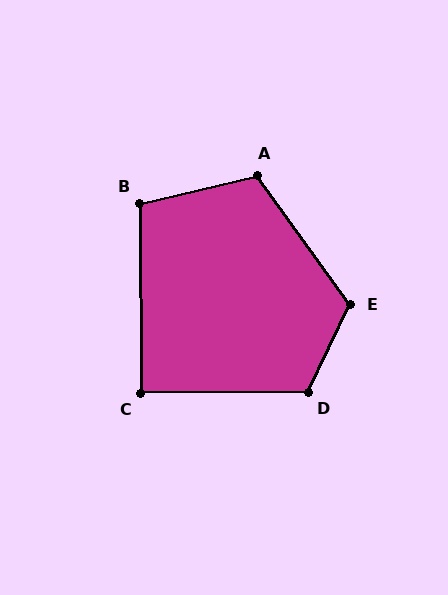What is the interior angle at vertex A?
Approximately 112 degrees (obtuse).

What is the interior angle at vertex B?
Approximately 103 degrees (obtuse).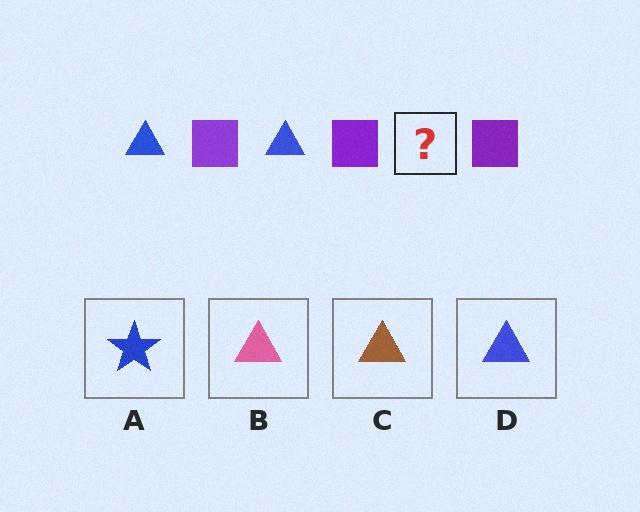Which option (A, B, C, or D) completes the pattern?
D.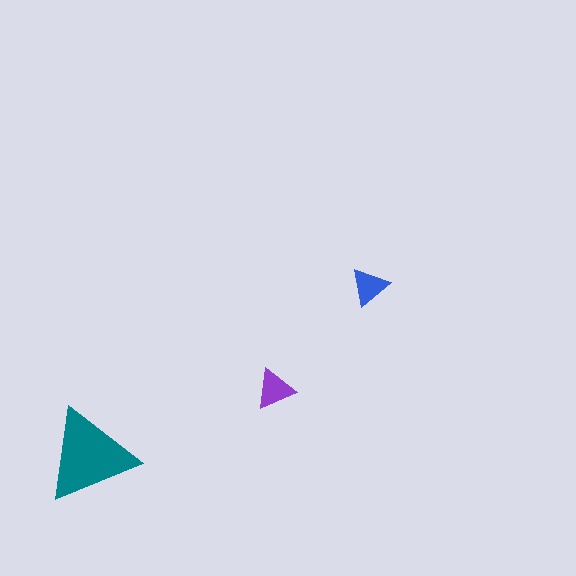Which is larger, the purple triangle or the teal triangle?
The teal one.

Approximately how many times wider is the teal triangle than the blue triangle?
About 2.5 times wider.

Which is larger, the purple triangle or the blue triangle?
The purple one.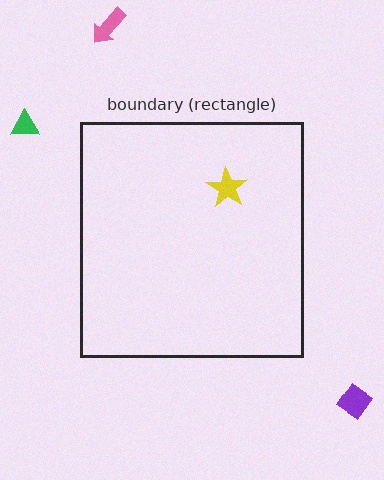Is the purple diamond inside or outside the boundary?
Outside.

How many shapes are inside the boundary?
1 inside, 3 outside.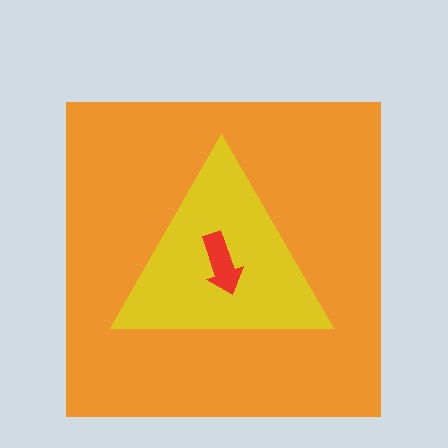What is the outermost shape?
The orange square.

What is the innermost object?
The red arrow.